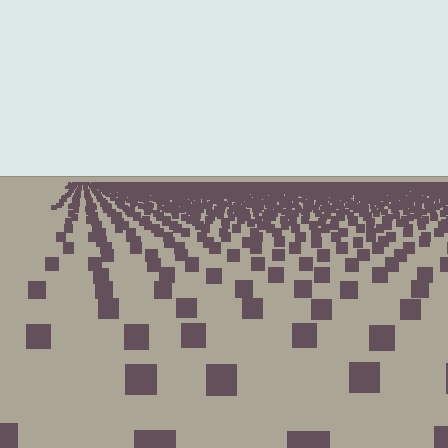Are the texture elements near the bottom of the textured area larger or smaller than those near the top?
Larger. Near the bottom, elements are closer to the viewer and appear at a bigger on-screen size.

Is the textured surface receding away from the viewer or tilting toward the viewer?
The surface is receding away from the viewer. Texture elements get smaller and denser toward the top.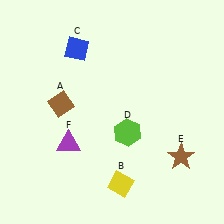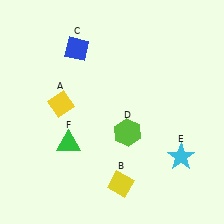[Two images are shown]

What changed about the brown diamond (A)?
In Image 1, A is brown. In Image 2, it changed to yellow.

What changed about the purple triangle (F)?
In Image 1, F is purple. In Image 2, it changed to green.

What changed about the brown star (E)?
In Image 1, E is brown. In Image 2, it changed to cyan.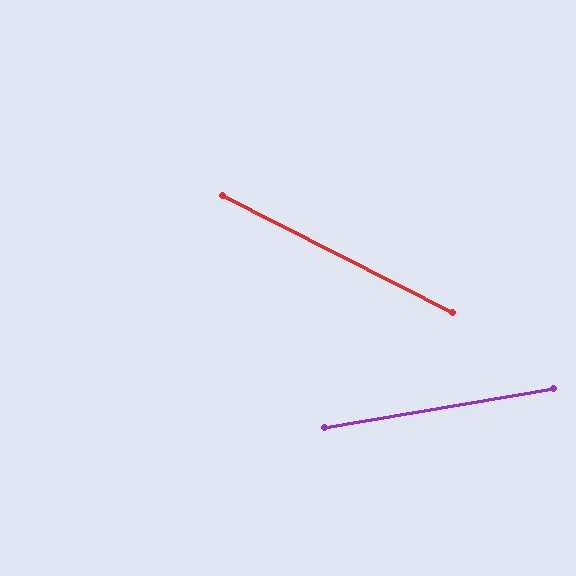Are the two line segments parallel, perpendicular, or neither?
Neither parallel nor perpendicular — they differ by about 37°.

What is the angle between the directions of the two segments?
Approximately 37 degrees.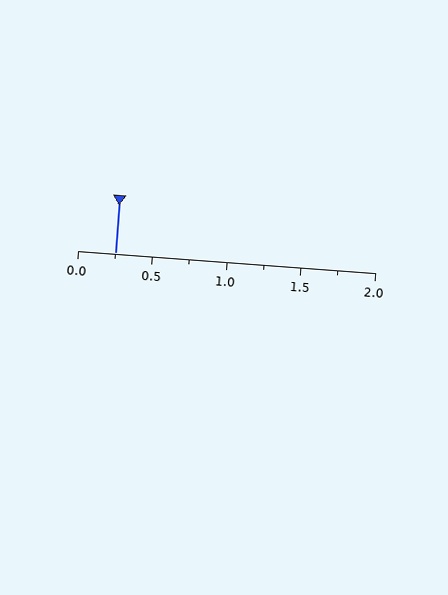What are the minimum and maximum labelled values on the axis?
The axis runs from 0.0 to 2.0.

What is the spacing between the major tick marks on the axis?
The major ticks are spaced 0.5 apart.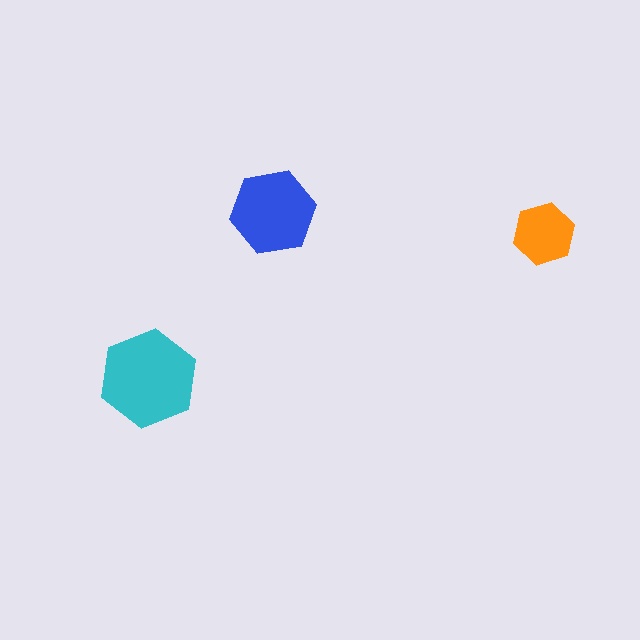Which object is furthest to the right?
The orange hexagon is rightmost.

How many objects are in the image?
There are 3 objects in the image.